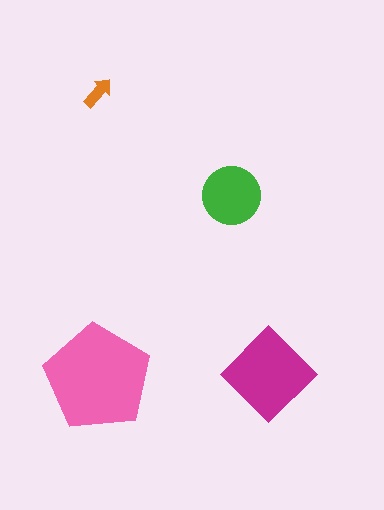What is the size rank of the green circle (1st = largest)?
3rd.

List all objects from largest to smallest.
The pink pentagon, the magenta diamond, the green circle, the orange arrow.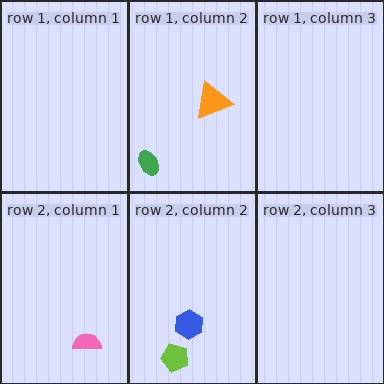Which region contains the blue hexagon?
The row 2, column 2 region.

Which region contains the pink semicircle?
The row 2, column 1 region.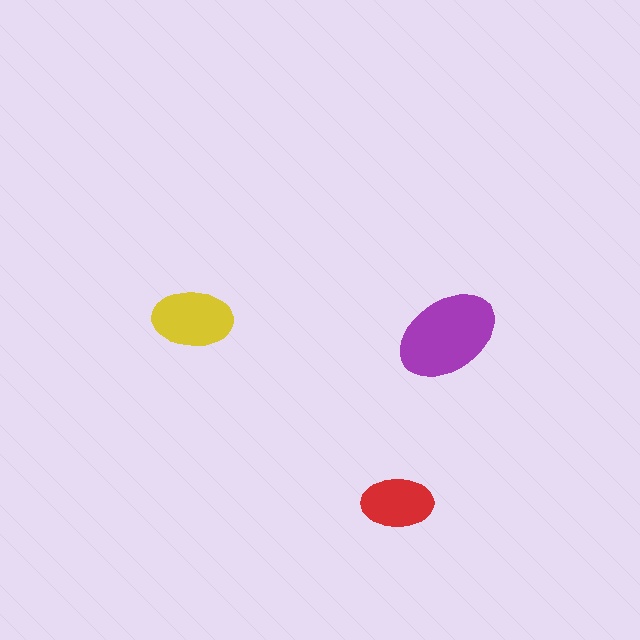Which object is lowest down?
The red ellipse is bottommost.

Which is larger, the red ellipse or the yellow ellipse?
The yellow one.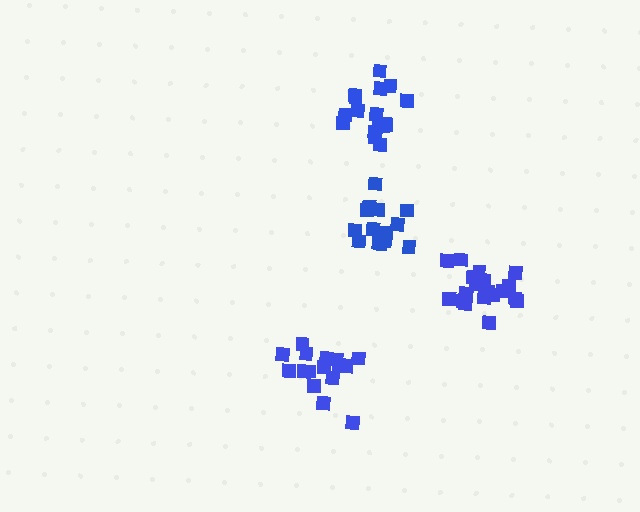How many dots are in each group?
Group 1: 14 dots, Group 2: 20 dots, Group 3: 16 dots, Group 4: 18 dots (68 total).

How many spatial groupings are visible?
There are 4 spatial groupings.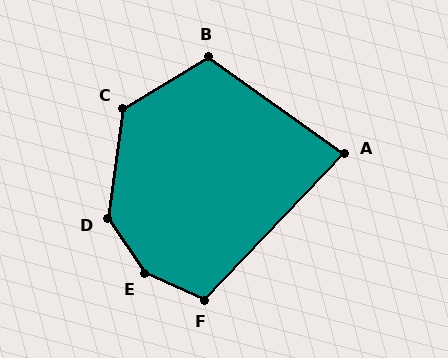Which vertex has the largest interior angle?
E, at approximately 149 degrees.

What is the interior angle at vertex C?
Approximately 129 degrees (obtuse).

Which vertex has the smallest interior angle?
A, at approximately 82 degrees.